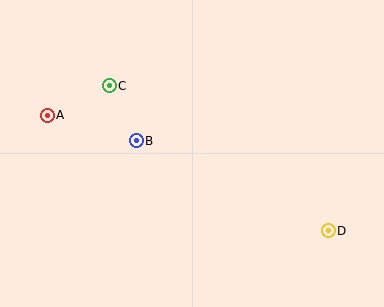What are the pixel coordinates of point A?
Point A is at (47, 115).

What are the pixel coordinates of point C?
Point C is at (109, 86).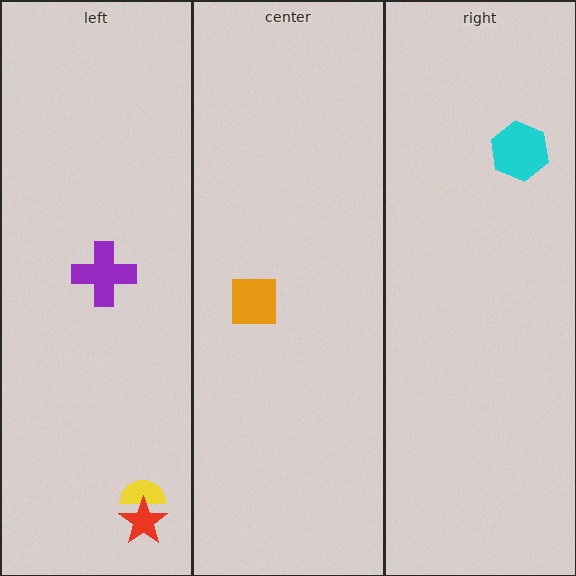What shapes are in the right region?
The cyan hexagon.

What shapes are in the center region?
The orange square.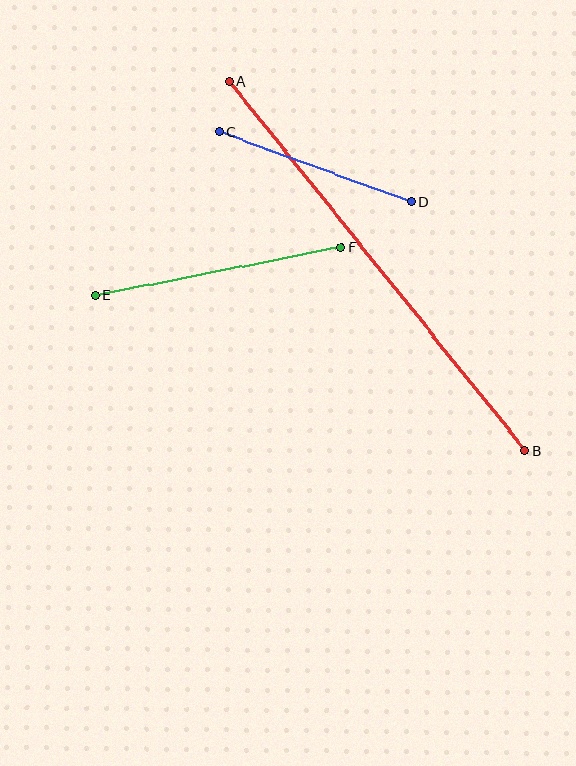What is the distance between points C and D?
The distance is approximately 205 pixels.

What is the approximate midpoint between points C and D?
The midpoint is at approximately (315, 167) pixels.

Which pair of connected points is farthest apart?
Points A and B are farthest apart.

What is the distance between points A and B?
The distance is approximately 473 pixels.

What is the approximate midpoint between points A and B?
The midpoint is at approximately (377, 266) pixels.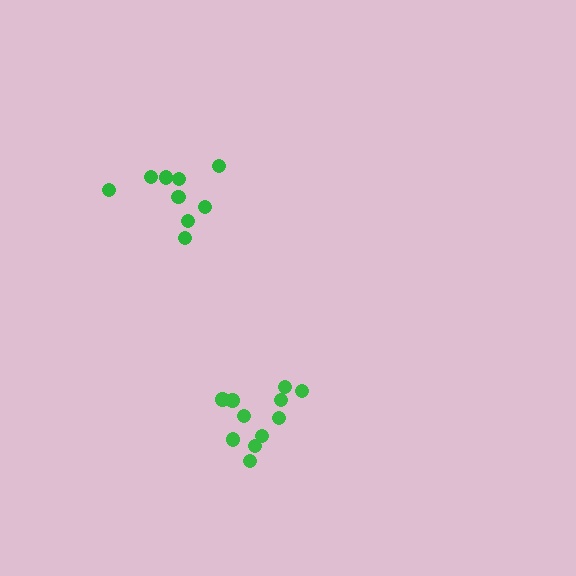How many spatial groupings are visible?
There are 2 spatial groupings.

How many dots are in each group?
Group 1: 11 dots, Group 2: 9 dots (20 total).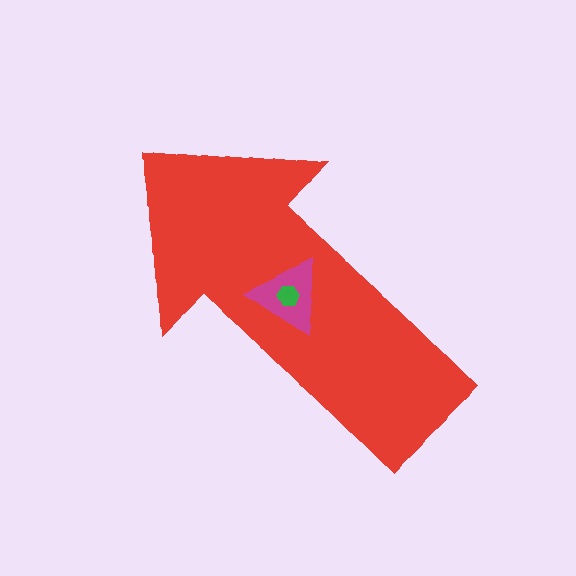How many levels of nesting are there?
3.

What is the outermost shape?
The red arrow.